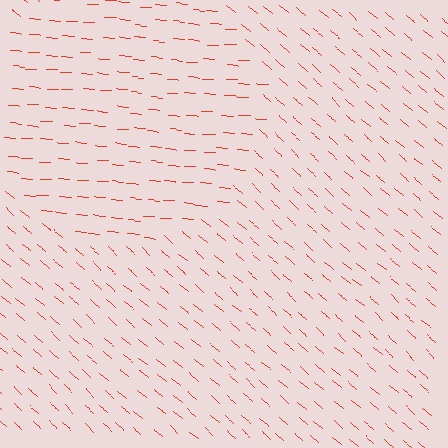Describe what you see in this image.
The image is filled with small red line segments. A circle region in the image has lines oriented differently from the surrounding lines, creating a visible texture boundary.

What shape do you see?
I see a circle.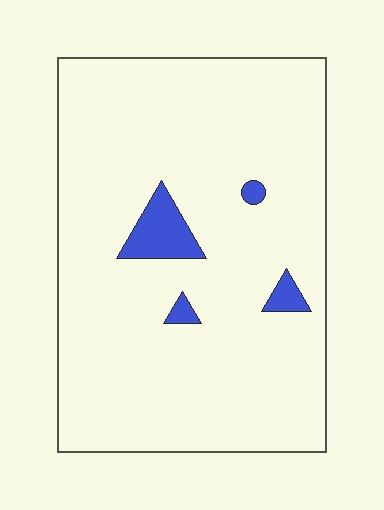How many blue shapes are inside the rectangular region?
4.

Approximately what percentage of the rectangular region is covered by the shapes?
Approximately 5%.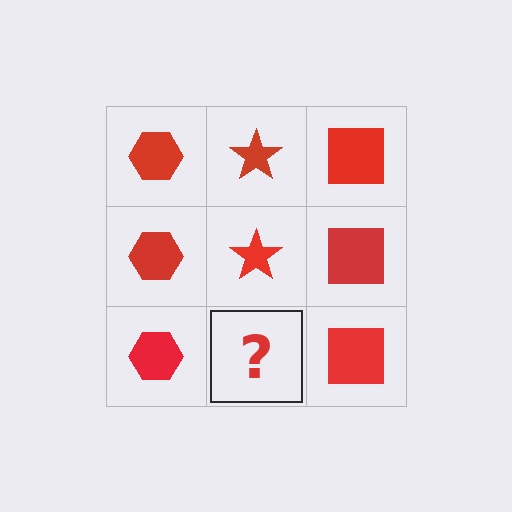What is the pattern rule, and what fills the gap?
The rule is that each column has a consistent shape. The gap should be filled with a red star.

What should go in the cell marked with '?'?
The missing cell should contain a red star.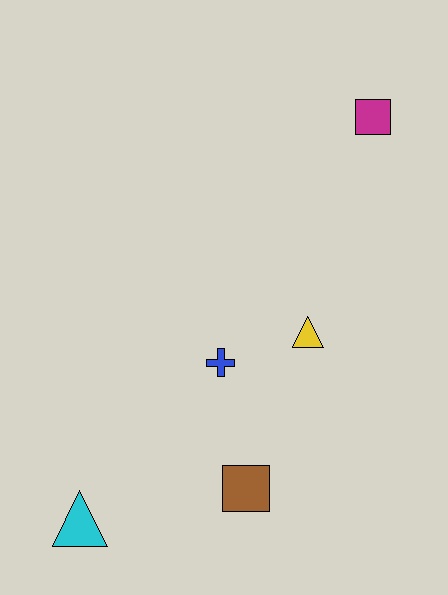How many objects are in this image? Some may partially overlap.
There are 5 objects.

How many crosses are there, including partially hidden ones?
There is 1 cross.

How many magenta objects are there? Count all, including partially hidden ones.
There is 1 magenta object.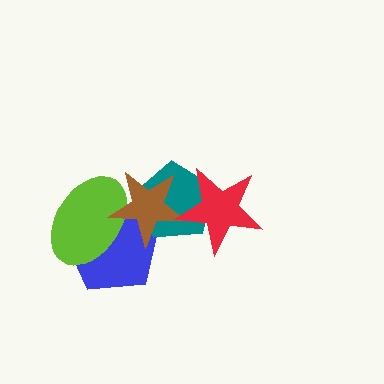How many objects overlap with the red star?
2 objects overlap with the red star.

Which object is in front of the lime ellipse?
The brown star is in front of the lime ellipse.